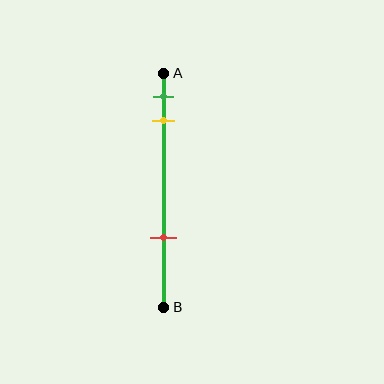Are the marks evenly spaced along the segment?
No, the marks are not evenly spaced.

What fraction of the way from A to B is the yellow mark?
The yellow mark is approximately 20% (0.2) of the way from A to B.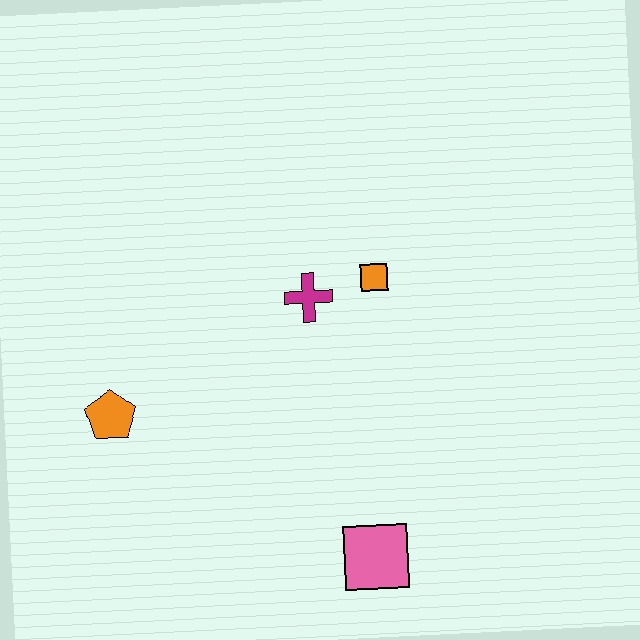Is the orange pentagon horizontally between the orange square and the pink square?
No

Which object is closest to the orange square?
The magenta cross is closest to the orange square.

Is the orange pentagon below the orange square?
Yes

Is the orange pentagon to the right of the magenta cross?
No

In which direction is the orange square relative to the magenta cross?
The orange square is to the right of the magenta cross.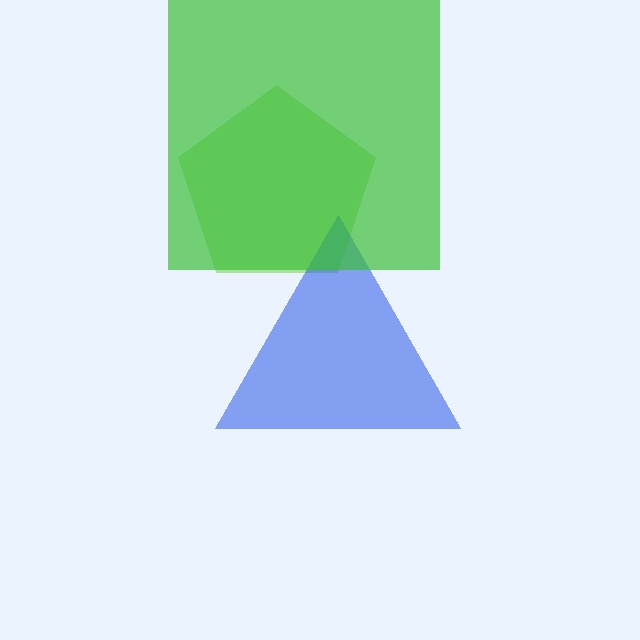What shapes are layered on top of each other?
The layered shapes are: a lime pentagon, a blue triangle, a green square.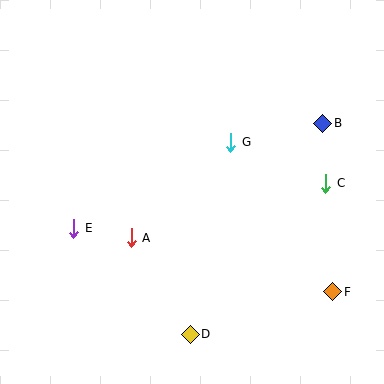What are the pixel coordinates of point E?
Point E is at (74, 228).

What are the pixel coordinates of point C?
Point C is at (326, 183).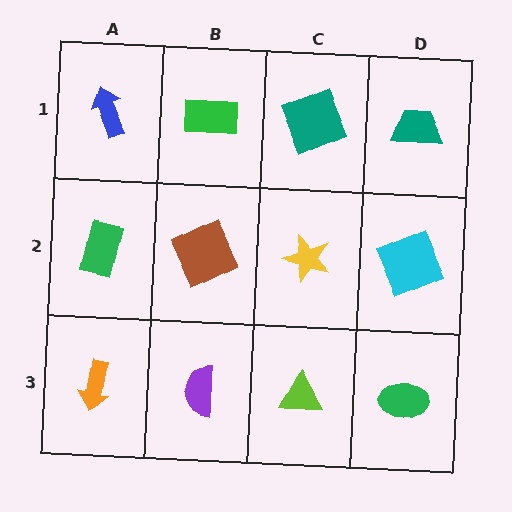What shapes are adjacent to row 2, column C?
A teal square (row 1, column C), a lime triangle (row 3, column C), a brown square (row 2, column B), a cyan square (row 2, column D).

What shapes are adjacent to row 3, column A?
A green rectangle (row 2, column A), a purple semicircle (row 3, column B).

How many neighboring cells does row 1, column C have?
3.